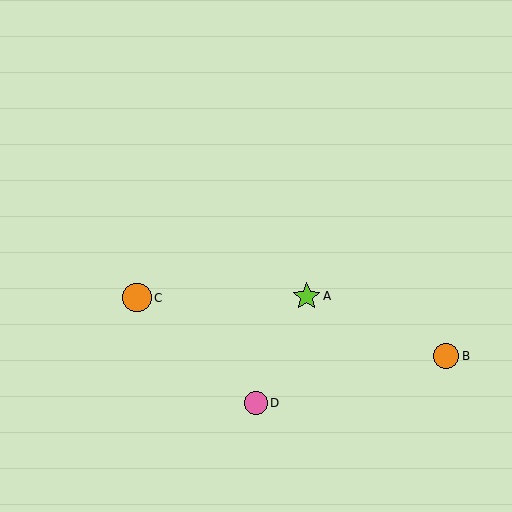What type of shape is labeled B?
Shape B is an orange circle.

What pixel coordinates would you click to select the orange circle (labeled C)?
Click at (137, 298) to select the orange circle C.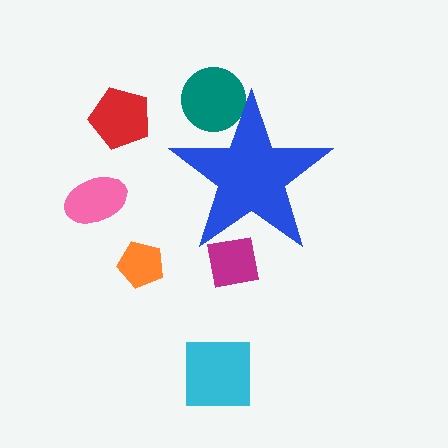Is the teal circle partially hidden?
Yes, the teal circle is partially hidden behind the blue star.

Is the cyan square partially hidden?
No, the cyan square is fully visible.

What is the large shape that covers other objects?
A blue star.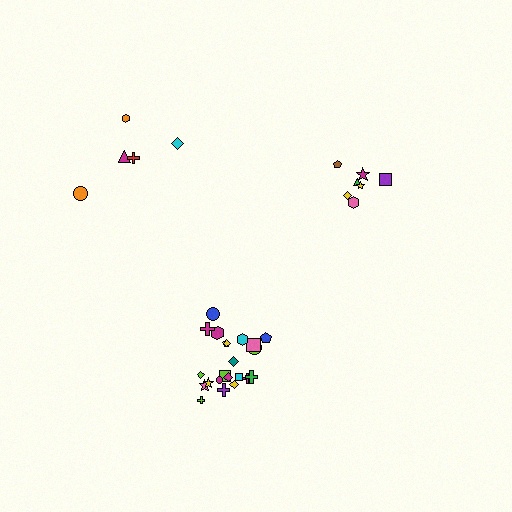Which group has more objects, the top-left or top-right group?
The top-right group.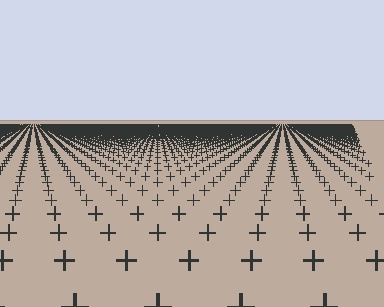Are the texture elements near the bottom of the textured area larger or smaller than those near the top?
Larger. Near the bottom, elements are closer to the viewer and appear at a bigger on-screen size.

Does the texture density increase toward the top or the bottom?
Density increases toward the top.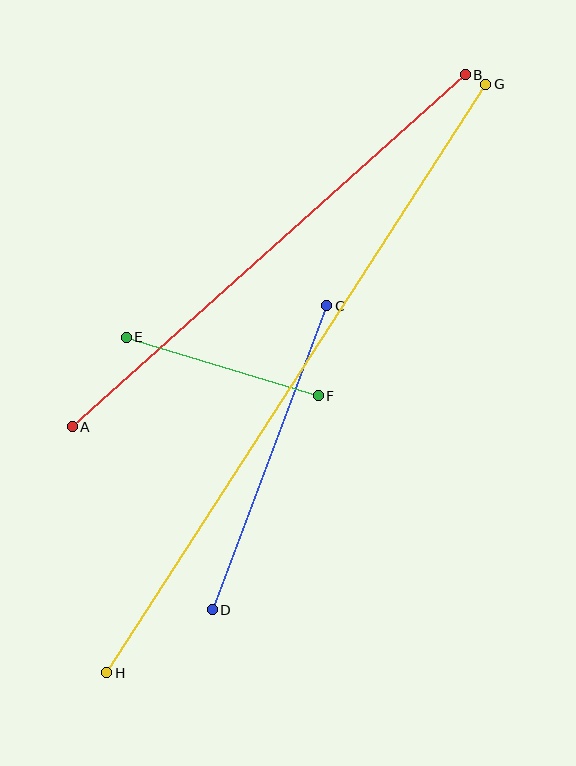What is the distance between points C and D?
The distance is approximately 325 pixels.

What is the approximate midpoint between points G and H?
The midpoint is at approximately (296, 379) pixels.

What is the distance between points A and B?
The distance is approximately 527 pixels.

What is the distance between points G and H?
The distance is approximately 700 pixels.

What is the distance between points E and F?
The distance is approximately 200 pixels.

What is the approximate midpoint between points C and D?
The midpoint is at approximately (269, 458) pixels.